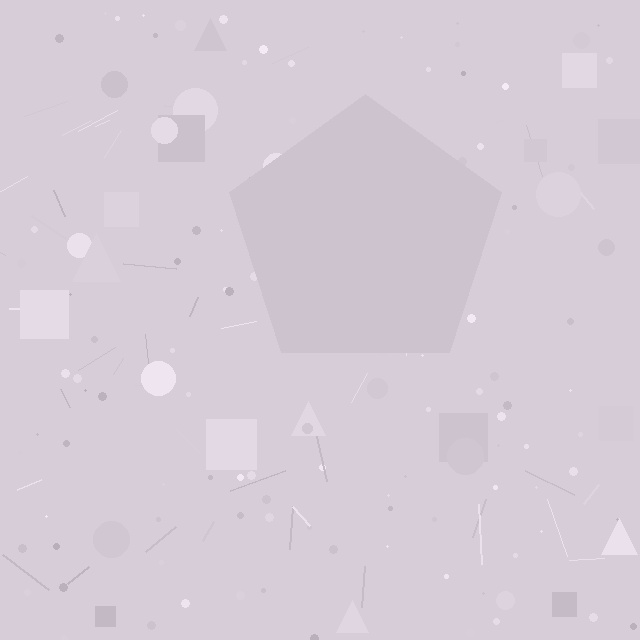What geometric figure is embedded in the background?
A pentagon is embedded in the background.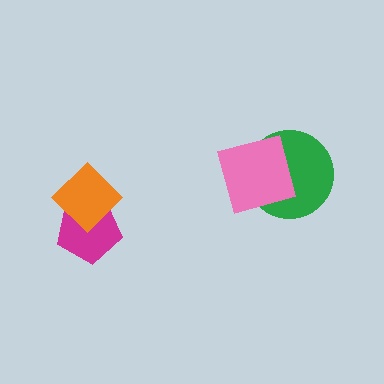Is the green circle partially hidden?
Yes, it is partially covered by another shape.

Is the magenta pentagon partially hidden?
Yes, it is partially covered by another shape.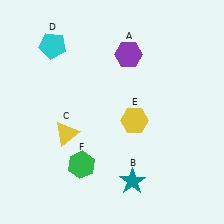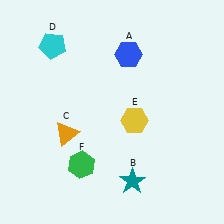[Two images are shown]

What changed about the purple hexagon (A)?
In Image 1, A is purple. In Image 2, it changed to blue.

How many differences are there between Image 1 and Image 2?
There are 2 differences between the two images.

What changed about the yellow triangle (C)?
In Image 1, C is yellow. In Image 2, it changed to orange.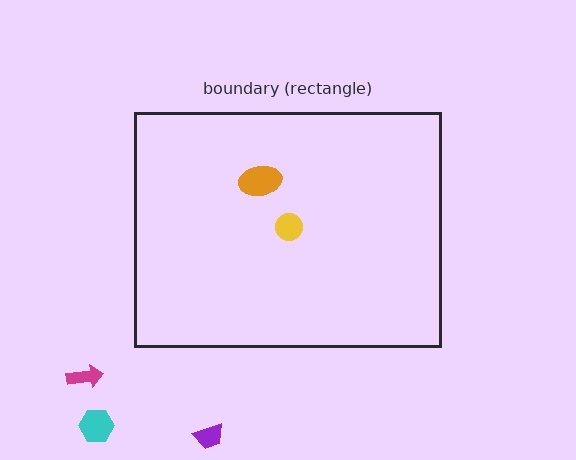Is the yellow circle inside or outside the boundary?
Inside.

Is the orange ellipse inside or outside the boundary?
Inside.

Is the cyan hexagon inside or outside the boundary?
Outside.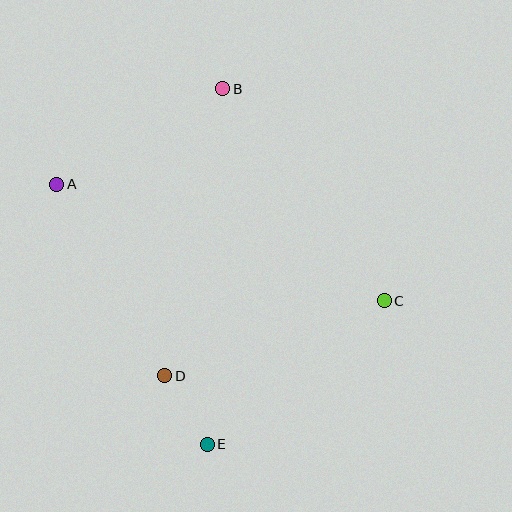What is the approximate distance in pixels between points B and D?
The distance between B and D is approximately 292 pixels.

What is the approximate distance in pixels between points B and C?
The distance between B and C is approximately 267 pixels.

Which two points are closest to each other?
Points D and E are closest to each other.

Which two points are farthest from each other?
Points B and E are farthest from each other.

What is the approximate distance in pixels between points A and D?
The distance between A and D is approximately 220 pixels.